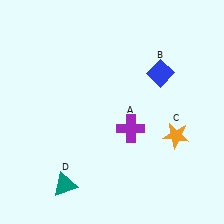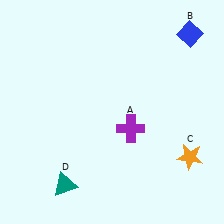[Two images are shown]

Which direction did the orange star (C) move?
The orange star (C) moved down.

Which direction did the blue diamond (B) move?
The blue diamond (B) moved up.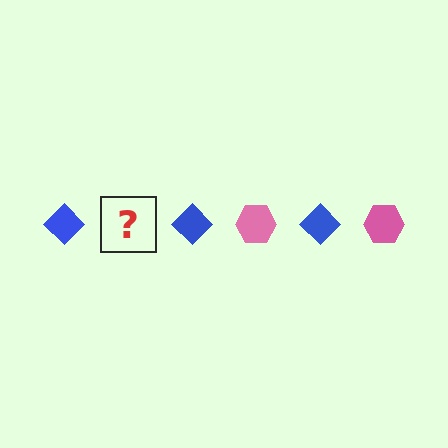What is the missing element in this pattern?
The missing element is a pink hexagon.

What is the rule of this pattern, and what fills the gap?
The rule is that the pattern alternates between blue diamond and pink hexagon. The gap should be filled with a pink hexagon.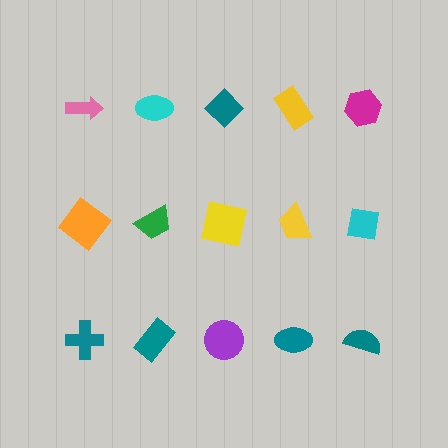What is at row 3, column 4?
A teal ellipse.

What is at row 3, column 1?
A teal cross.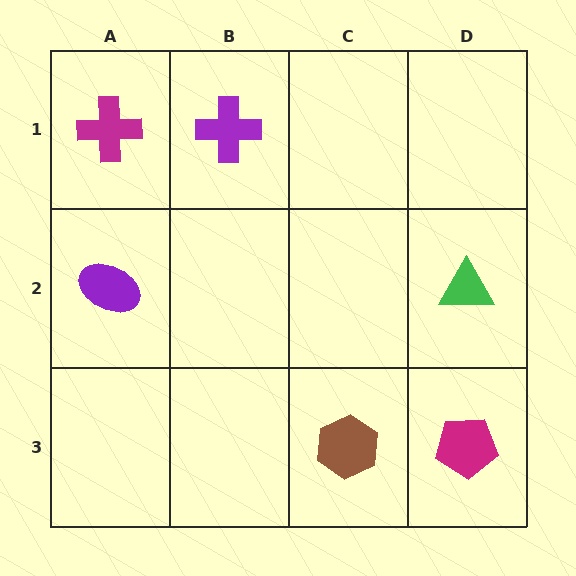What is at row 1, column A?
A magenta cross.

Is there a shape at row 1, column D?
No, that cell is empty.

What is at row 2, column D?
A green triangle.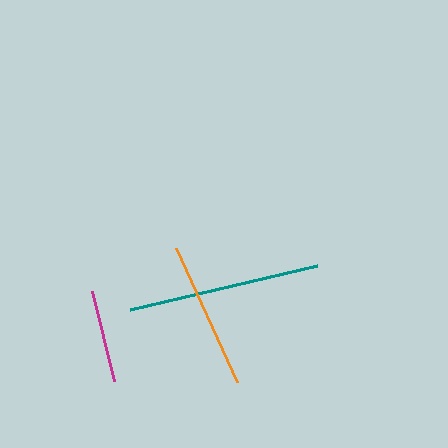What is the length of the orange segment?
The orange segment is approximately 147 pixels long.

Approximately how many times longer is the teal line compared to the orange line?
The teal line is approximately 1.3 times the length of the orange line.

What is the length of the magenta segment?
The magenta segment is approximately 93 pixels long.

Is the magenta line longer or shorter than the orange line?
The orange line is longer than the magenta line.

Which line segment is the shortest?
The magenta line is the shortest at approximately 93 pixels.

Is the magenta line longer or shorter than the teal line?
The teal line is longer than the magenta line.